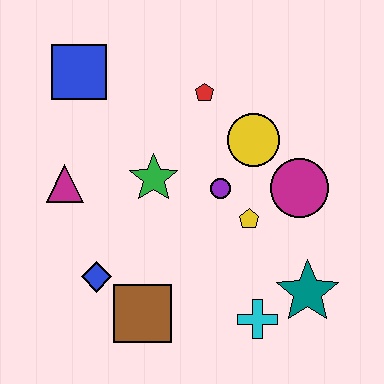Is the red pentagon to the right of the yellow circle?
No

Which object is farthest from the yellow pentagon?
The blue square is farthest from the yellow pentagon.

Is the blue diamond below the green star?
Yes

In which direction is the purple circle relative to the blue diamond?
The purple circle is to the right of the blue diamond.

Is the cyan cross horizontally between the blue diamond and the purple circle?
No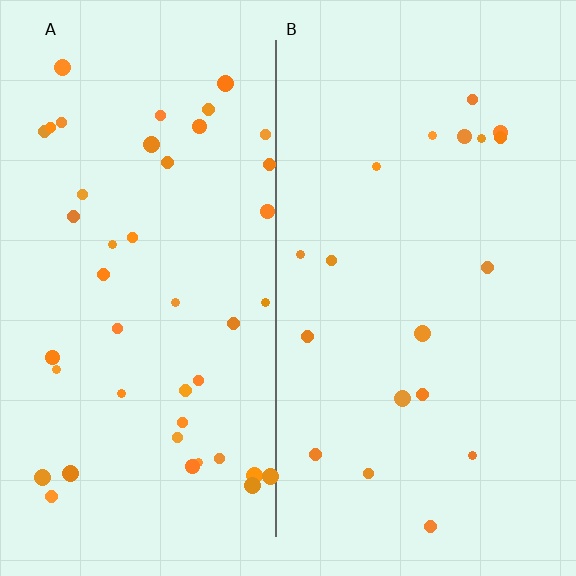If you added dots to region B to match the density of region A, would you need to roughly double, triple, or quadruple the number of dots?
Approximately double.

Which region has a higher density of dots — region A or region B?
A (the left).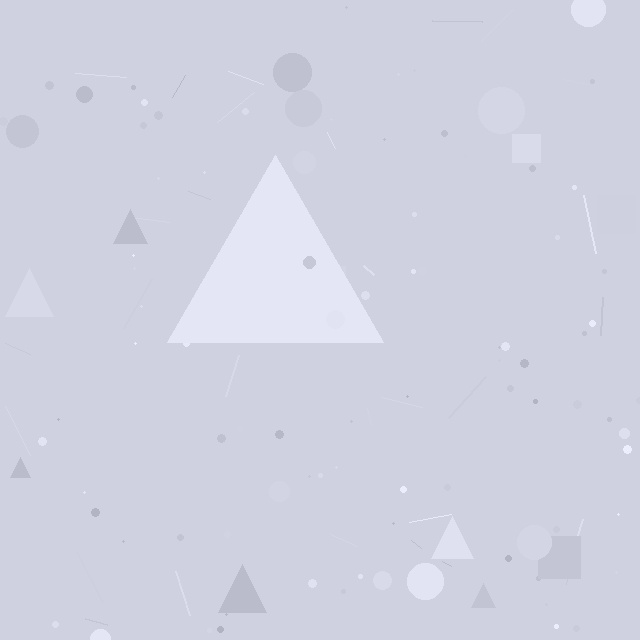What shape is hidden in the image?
A triangle is hidden in the image.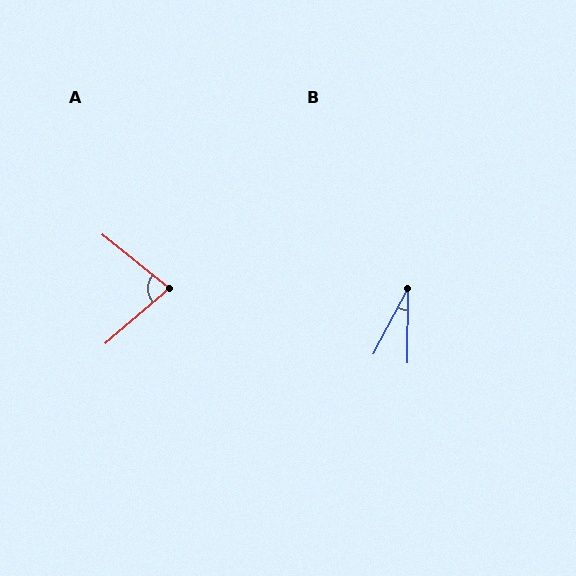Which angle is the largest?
A, at approximately 79 degrees.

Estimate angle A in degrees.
Approximately 79 degrees.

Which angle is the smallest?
B, at approximately 27 degrees.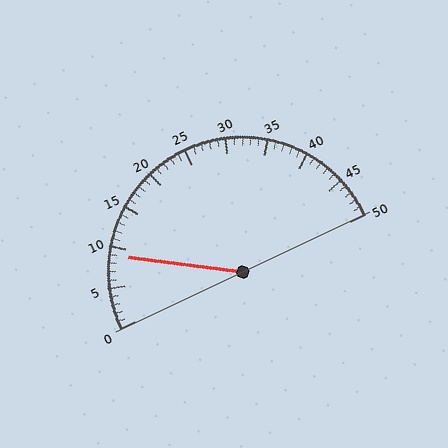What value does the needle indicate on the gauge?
The needle indicates approximately 9.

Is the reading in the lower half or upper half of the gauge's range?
The reading is in the lower half of the range (0 to 50).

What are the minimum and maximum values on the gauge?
The gauge ranges from 0 to 50.